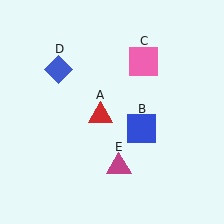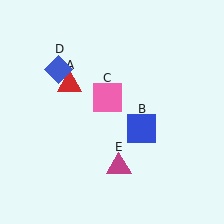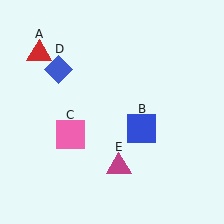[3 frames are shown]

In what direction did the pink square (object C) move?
The pink square (object C) moved down and to the left.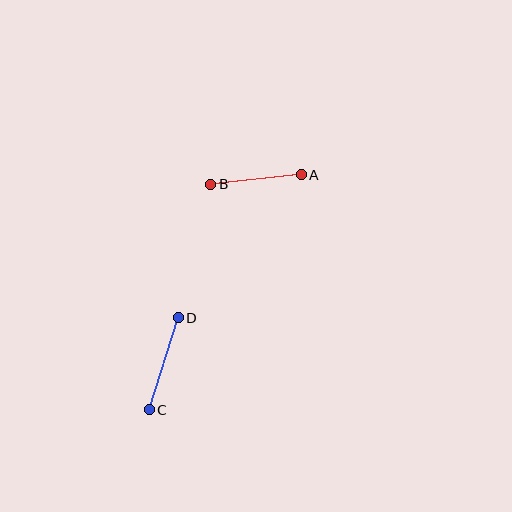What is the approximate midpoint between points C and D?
The midpoint is at approximately (164, 364) pixels.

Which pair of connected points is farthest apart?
Points C and D are farthest apart.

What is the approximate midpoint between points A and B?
The midpoint is at approximately (256, 179) pixels.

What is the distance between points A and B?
The distance is approximately 91 pixels.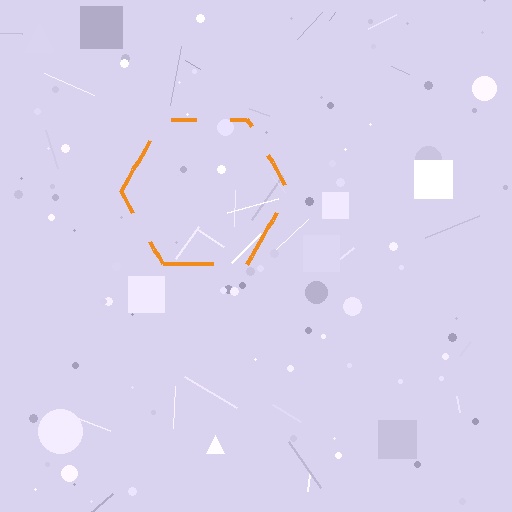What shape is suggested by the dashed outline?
The dashed outline suggests a hexagon.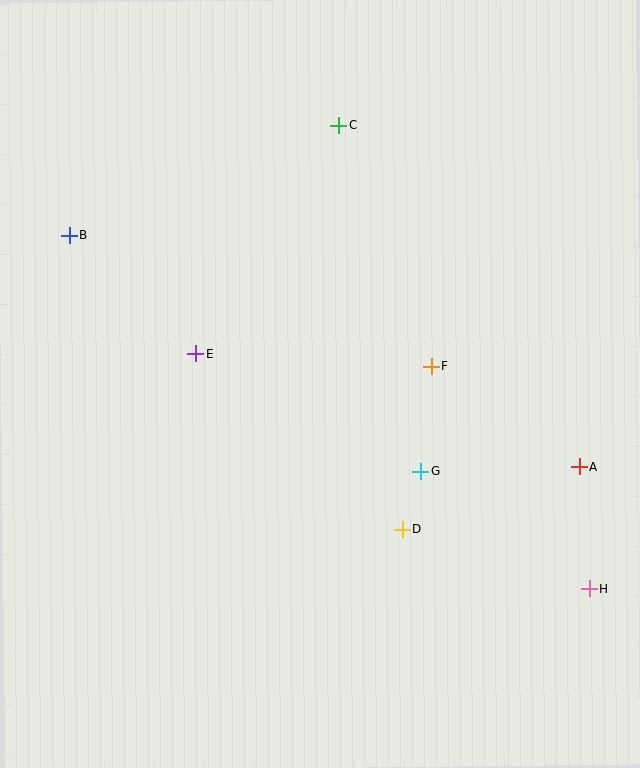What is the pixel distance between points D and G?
The distance between D and G is 61 pixels.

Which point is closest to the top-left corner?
Point B is closest to the top-left corner.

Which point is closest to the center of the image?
Point F at (431, 366) is closest to the center.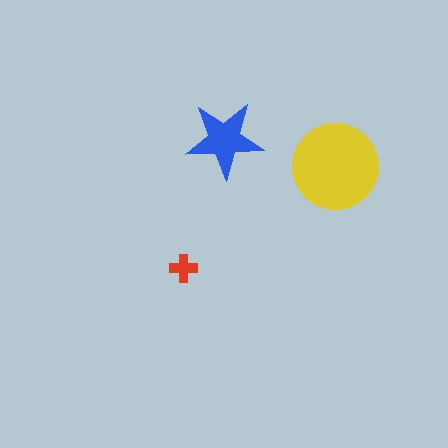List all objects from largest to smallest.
The yellow circle, the blue star, the red cross.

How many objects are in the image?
There are 3 objects in the image.